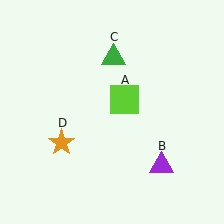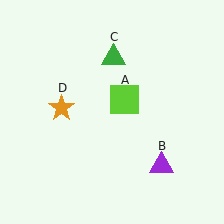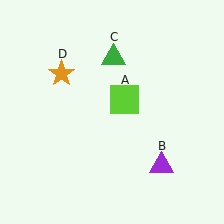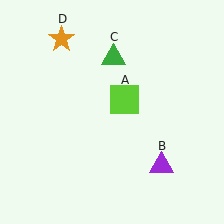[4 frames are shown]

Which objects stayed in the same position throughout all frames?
Lime square (object A) and purple triangle (object B) and green triangle (object C) remained stationary.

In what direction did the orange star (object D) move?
The orange star (object D) moved up.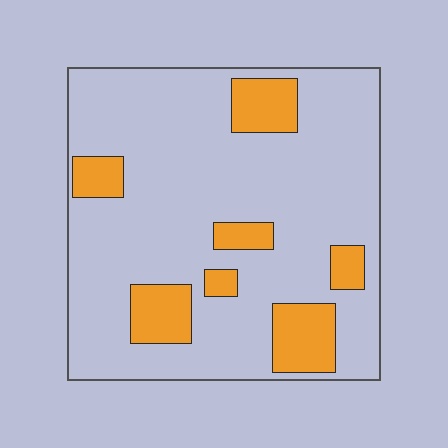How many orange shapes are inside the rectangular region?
7.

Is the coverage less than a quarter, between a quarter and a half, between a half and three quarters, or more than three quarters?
Less than a quarter.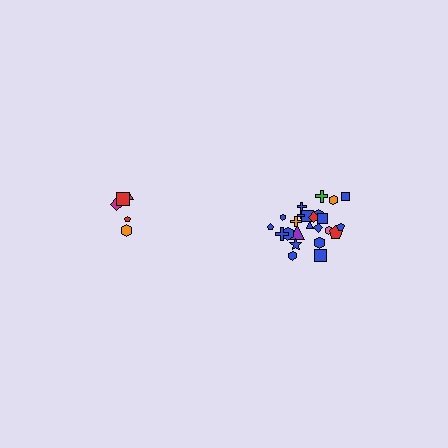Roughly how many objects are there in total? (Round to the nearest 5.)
Roughly 30 objects in total.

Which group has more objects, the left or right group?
The right group.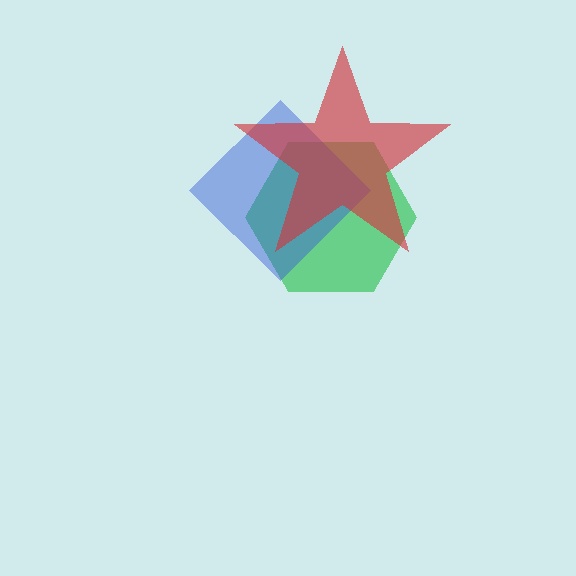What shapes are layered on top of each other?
The layered shapes are: a green hexagon, a blue diamond, a red star.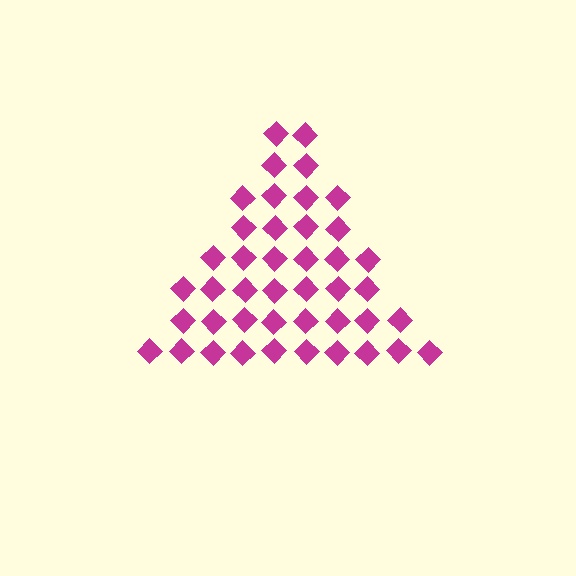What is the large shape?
The large shape is a triangle.